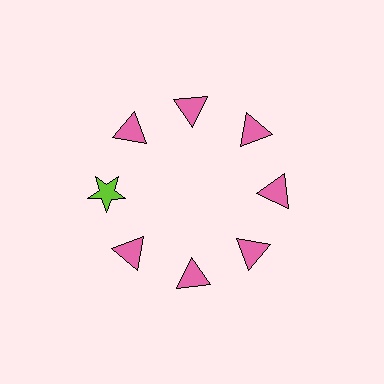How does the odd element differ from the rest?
It differs in both color (lime instead of pink) and shape (star instead of triangle).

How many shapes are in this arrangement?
There are 8 shapes arranged in a ring pattern.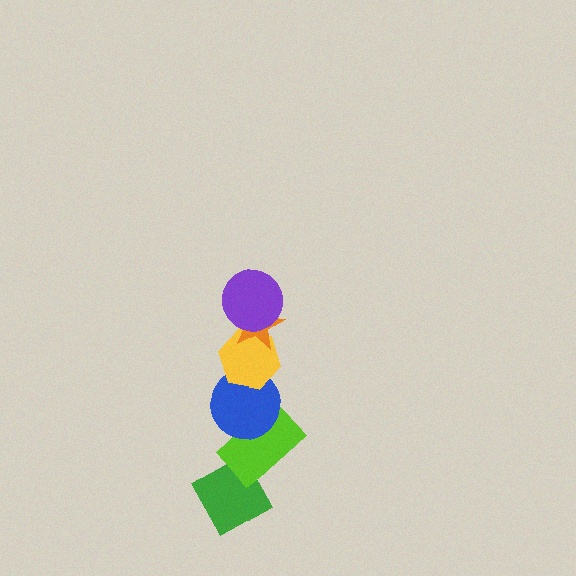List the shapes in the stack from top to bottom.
From top to bottom: the purple circle, the orange star, the yellow hexagon, the blue circle, the lime rectangle, the green diamond.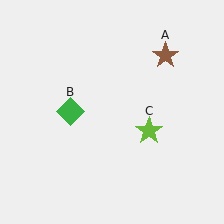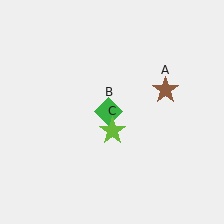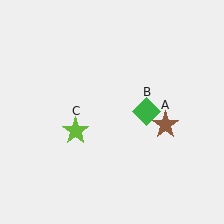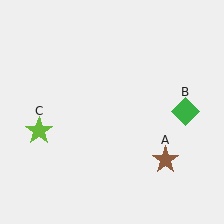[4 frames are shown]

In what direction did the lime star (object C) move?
The lime star (object C) moved left.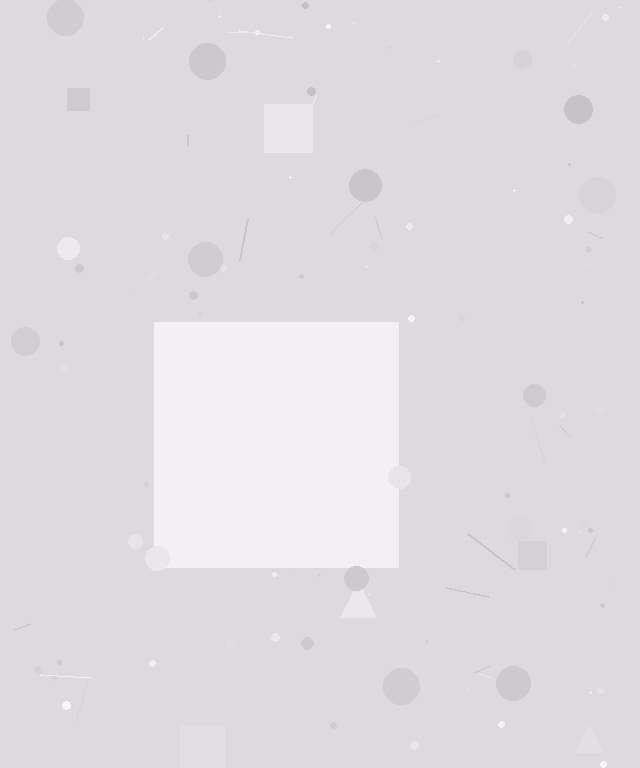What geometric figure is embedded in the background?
A square is embedded in the background.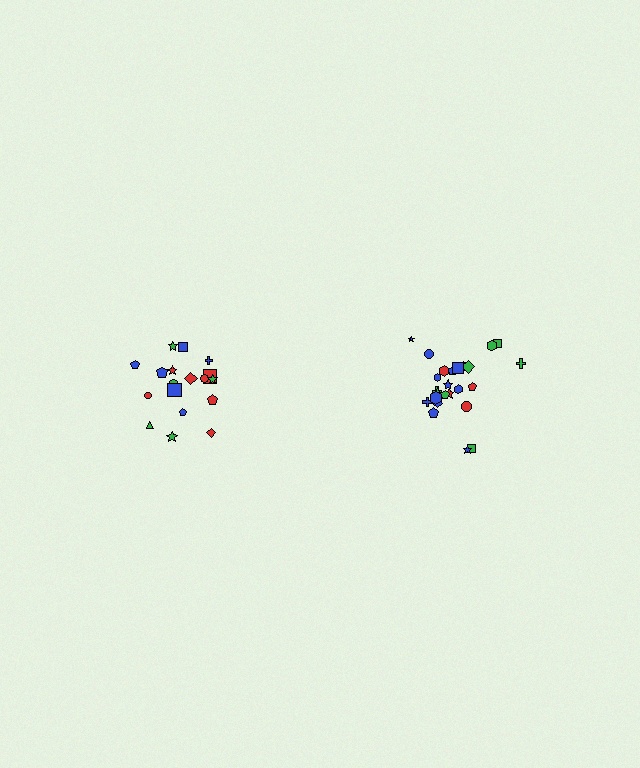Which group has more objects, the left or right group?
The right group.